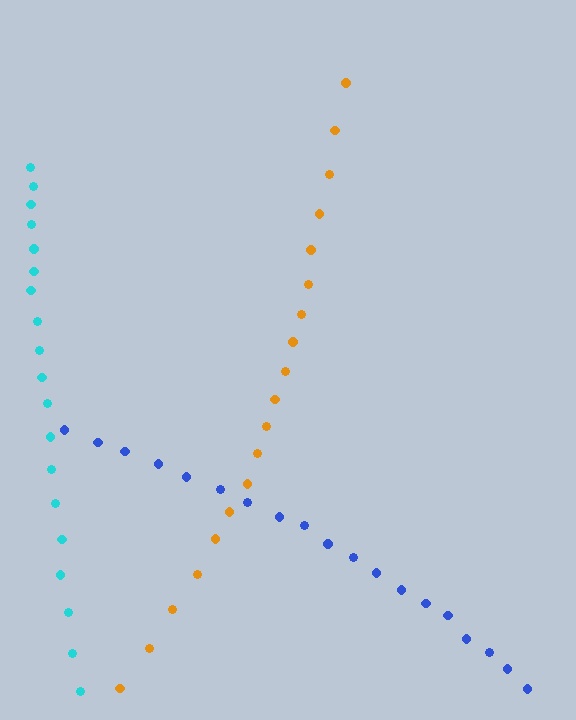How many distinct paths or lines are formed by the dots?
There are 3 distinct paths.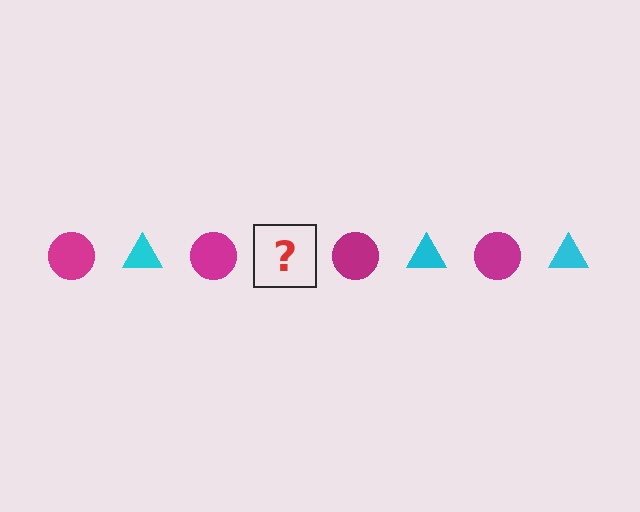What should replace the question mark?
The question mark should be replaced with a cyan triangle.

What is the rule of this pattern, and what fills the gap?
The rule is that the pattern alternates between magenta circle and cyan triangle. The gap should be filled with a cyan triangle.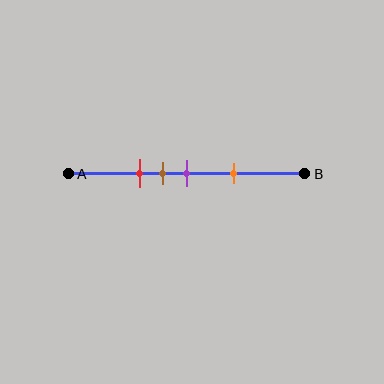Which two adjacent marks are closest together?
The brown and purple marks are the closest adjacent pair.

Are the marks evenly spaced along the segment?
No, the marks are not evenly spaced.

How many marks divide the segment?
There are 4 marks dividing the segment.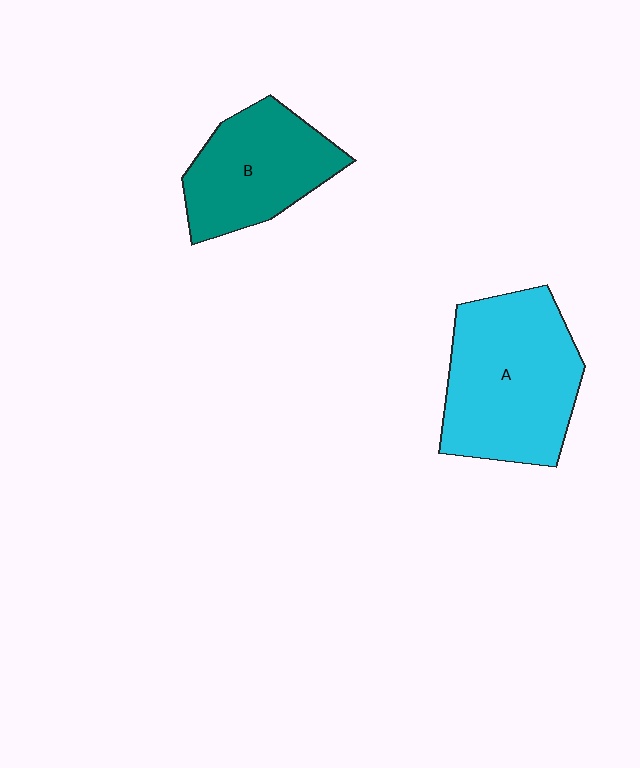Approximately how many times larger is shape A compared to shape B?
Approximately 1.4 times.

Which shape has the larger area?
Shape A (cyan).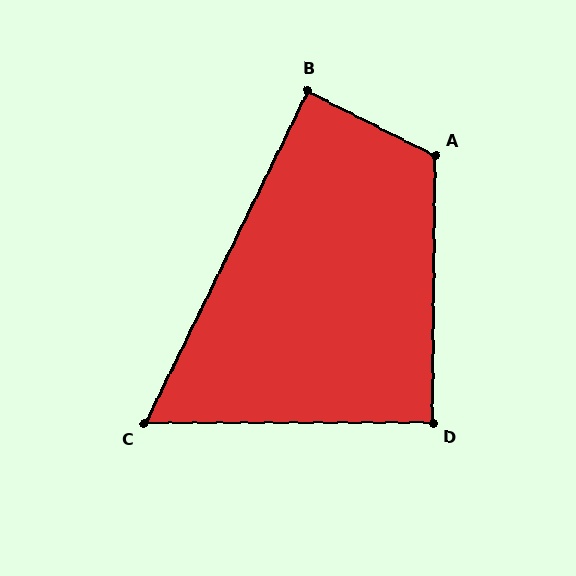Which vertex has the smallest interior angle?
C, at approximately 64 degrees.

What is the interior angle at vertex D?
Approximately 91 degrees (approximately right).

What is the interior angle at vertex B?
Approximately 89 degrees (approximately right).